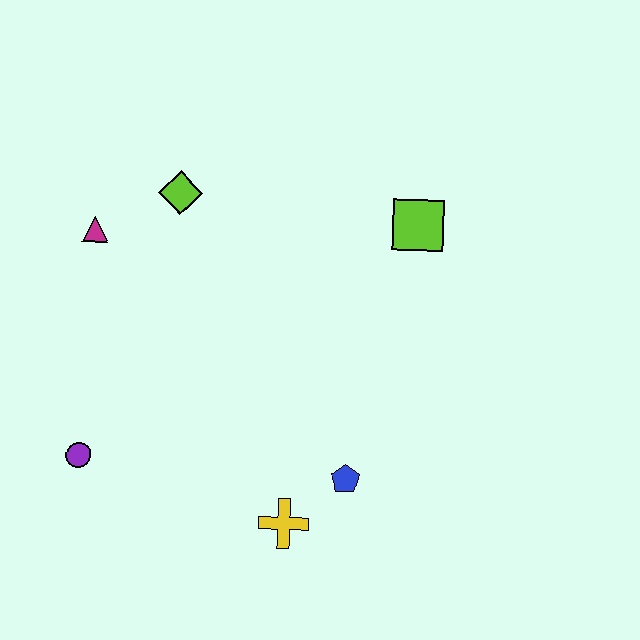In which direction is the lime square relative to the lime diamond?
The lime square is to the right of the lime diamond.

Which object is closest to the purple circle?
The yellow cross is closest to the purple circle.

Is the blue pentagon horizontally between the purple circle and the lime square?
Yes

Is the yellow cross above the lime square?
No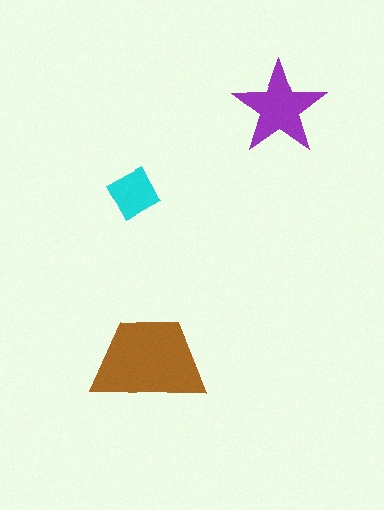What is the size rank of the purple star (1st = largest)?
2nd.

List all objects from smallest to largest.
The cyan square, the purple star, the brown trapezoid.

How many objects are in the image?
There are 3 objects in the image.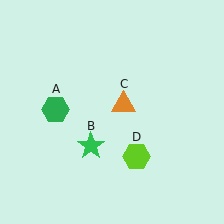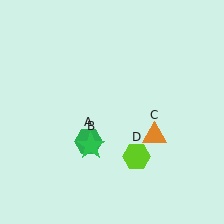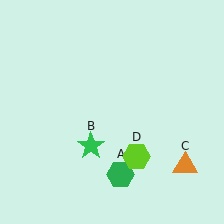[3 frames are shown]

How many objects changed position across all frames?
2 objects changed position: green hexagon (object A), orange triangle (object C).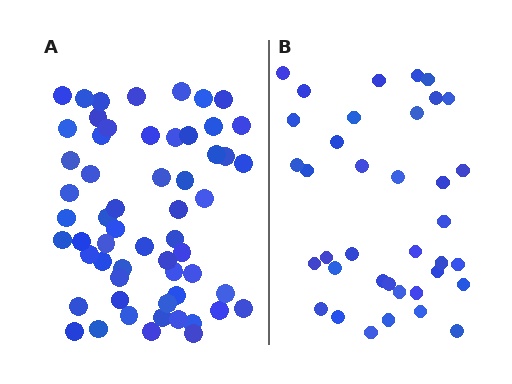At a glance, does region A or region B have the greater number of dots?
Region A (the left region) has more dots.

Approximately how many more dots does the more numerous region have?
Region A has approximately 20 more dots than region B.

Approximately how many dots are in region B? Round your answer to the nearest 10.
About 40 dots. (The exact count is 37, which rounds to 40.)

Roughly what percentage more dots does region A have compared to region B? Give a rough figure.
About 55% more.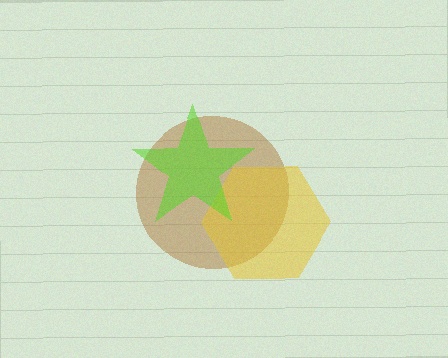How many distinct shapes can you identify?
There are 3 distinct shapes: a brown circle, a yellow hexagon, a lime star.